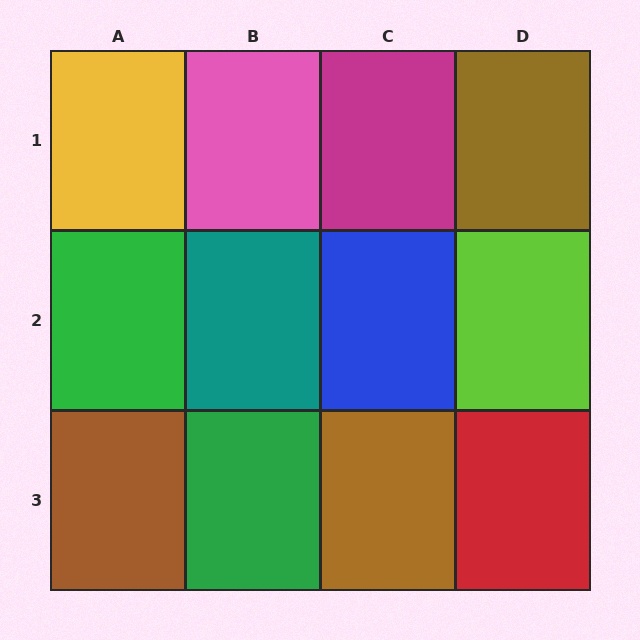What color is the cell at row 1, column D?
Brown.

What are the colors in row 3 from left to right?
Brown, green, brown, red.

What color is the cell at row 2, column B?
Teal.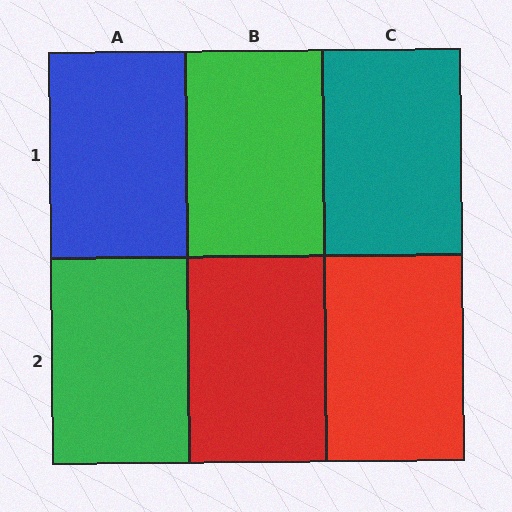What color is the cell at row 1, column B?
Green.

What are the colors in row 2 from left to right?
Green, red, red.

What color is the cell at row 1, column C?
Teal.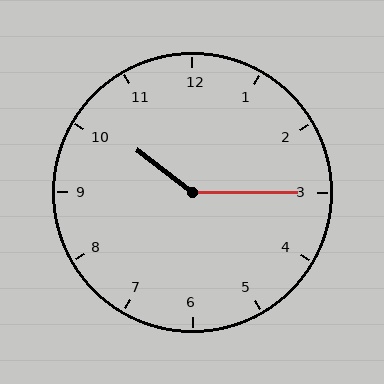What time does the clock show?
10:15.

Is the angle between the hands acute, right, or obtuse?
It is obtuse.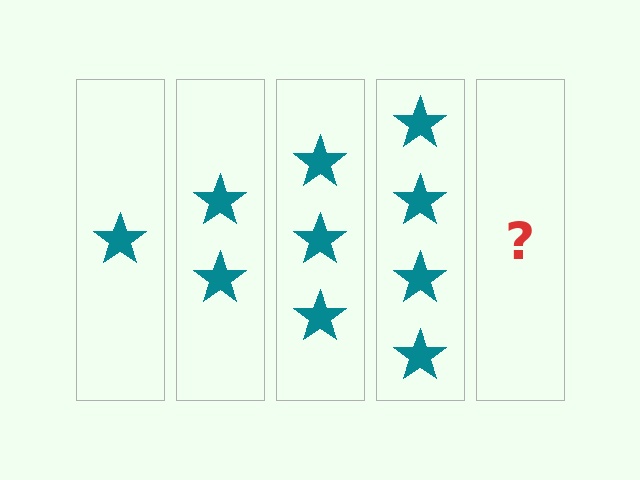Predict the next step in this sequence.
The next step is 5 stars.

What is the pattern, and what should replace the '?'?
The pattern is that each step adds one more star. The '?' should be 5 stars.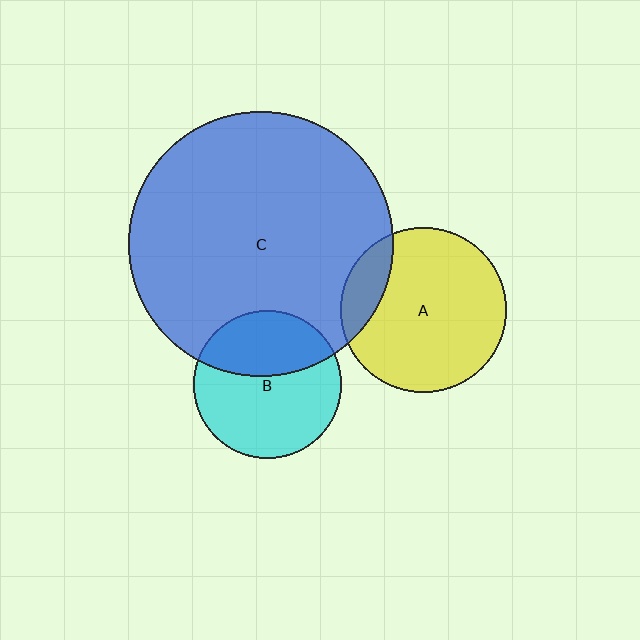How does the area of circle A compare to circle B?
Approximately 1.2 times.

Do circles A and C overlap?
Yes.